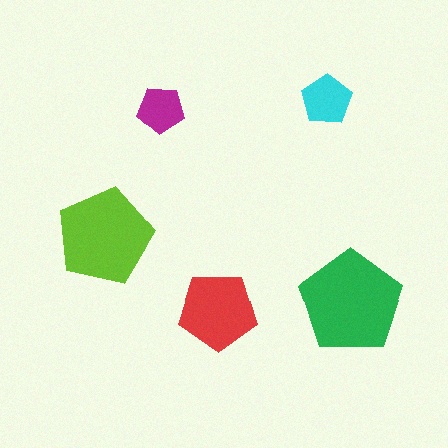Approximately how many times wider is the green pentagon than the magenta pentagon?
About 2 times wider.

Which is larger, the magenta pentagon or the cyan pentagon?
The cyan one.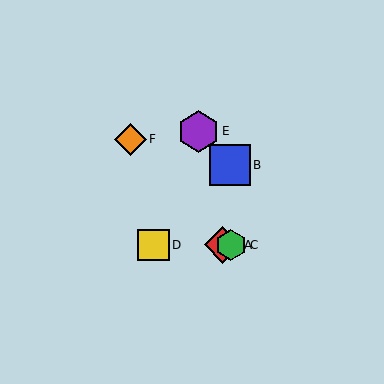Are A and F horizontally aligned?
No, A is at y≈245 and F is at y≈139.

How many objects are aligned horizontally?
3 objects (A, C, D) are aligned horizontally.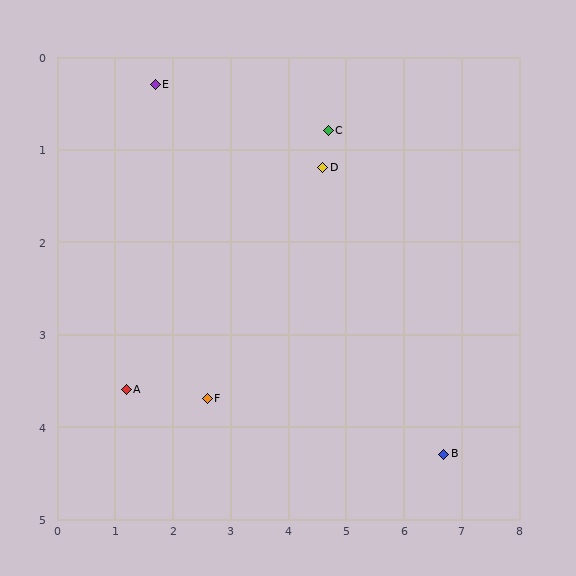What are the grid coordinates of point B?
Point B is at approximately (6.7, 4.3).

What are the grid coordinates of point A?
Point A is at approximately (1.2, 3.6).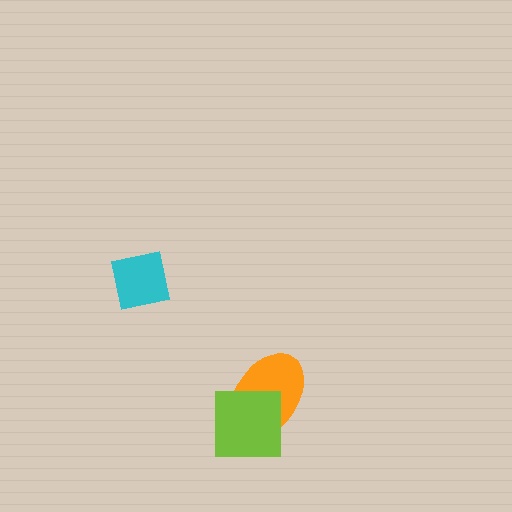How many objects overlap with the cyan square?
0 objects overlap with the cyan square.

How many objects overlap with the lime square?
1 object overlaps with the lime square.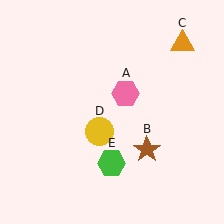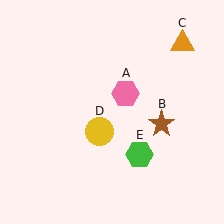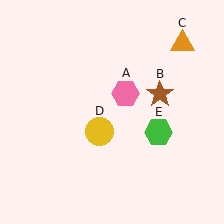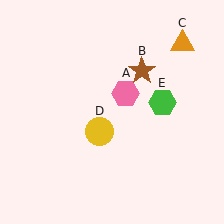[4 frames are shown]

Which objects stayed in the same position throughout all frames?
Pink hexagon (object A) and orange triangle (object C) and yellow circle (object D) remained stationary.